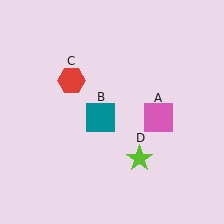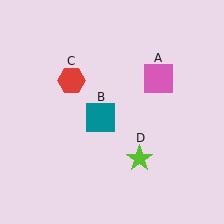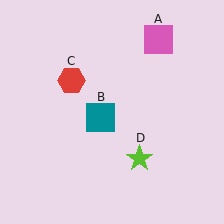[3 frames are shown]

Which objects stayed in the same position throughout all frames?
Teal square (object B) and red hexagon (object C) and lime star (object D) remained stationary.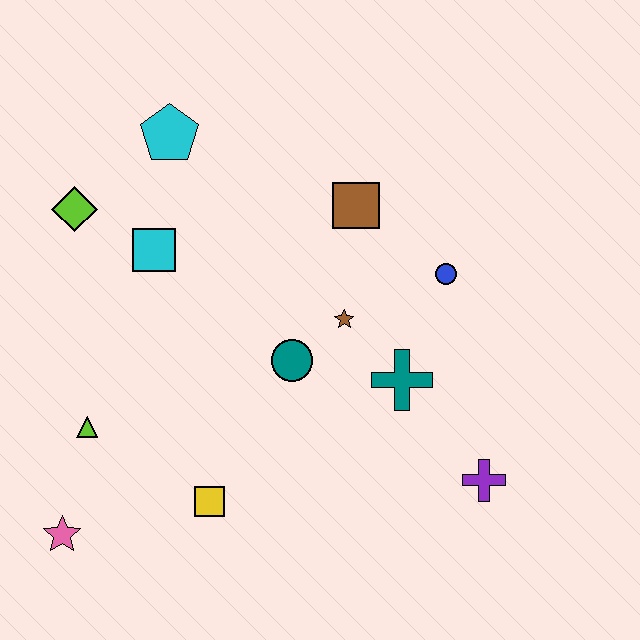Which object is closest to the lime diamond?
The cyan square is closest to the lime diamond.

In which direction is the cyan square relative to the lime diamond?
The cyan square is to the right of the lime diamond.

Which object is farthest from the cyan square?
The purple cross is farthest from the cyan square.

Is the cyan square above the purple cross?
Yes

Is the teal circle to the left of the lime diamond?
No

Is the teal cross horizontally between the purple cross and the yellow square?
Yes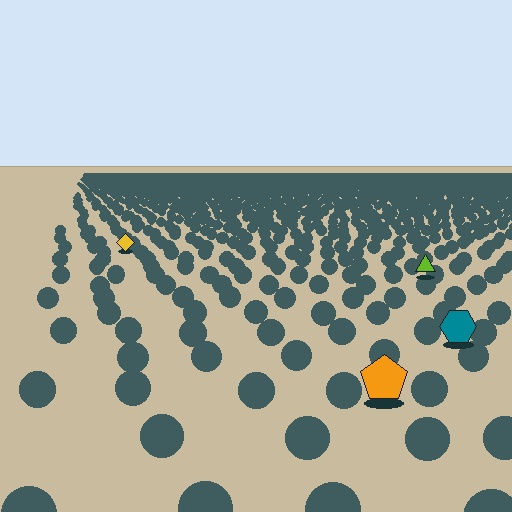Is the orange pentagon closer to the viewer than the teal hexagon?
Yes. The orange pentagon is closer — you can tell from the texture gradient: the ground texture is coarser near it.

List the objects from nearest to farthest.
From nearest to farthest: the orange pentagon, the teal hexagon, the lime triangle, the yellow diamond.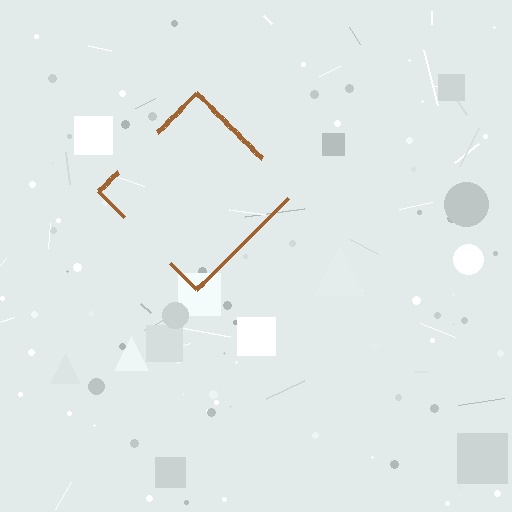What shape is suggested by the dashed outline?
The dashed outline suggests a diamond.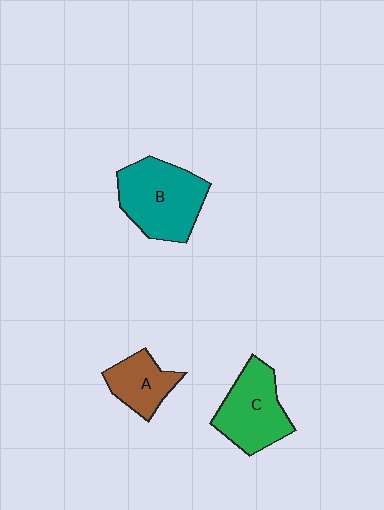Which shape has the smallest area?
Shape A (brown).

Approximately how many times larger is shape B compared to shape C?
Approximately 1.2 times.